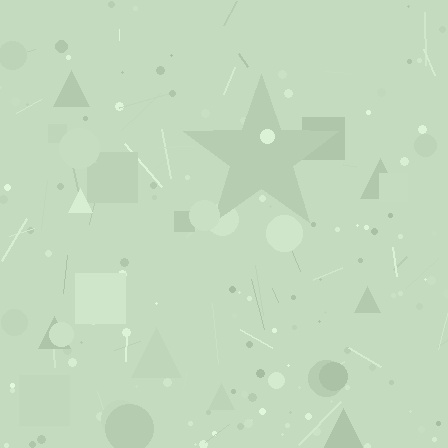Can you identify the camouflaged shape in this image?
The camouflaged shape is a star.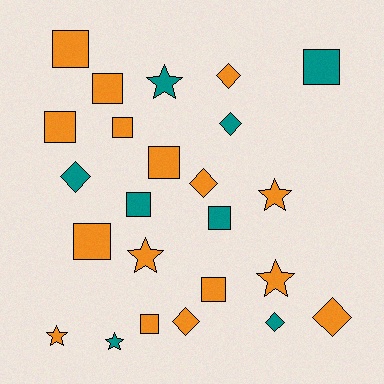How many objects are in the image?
There are 24 objects.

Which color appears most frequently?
Orange, with 16 objects.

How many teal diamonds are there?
There are 3 teal diamonds.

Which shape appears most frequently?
Square, with 11 objects.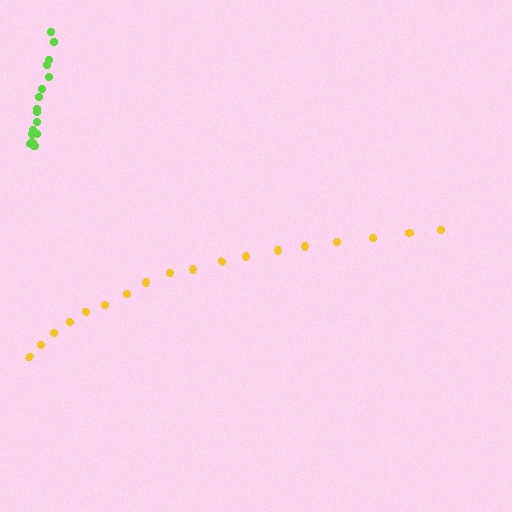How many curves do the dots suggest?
There are 2 distinct paths.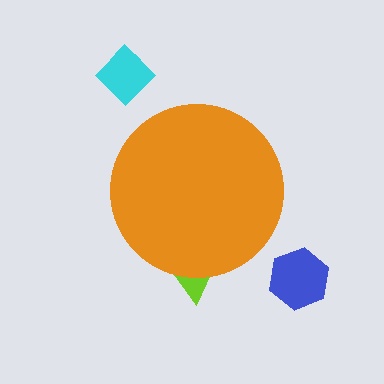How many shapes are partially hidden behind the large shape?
1 shape is partially hidden.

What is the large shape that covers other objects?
An orange circle.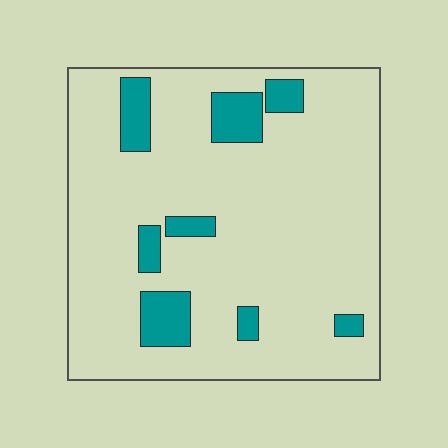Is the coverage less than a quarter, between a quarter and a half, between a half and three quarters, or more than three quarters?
Less than a quarter.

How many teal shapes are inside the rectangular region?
8.